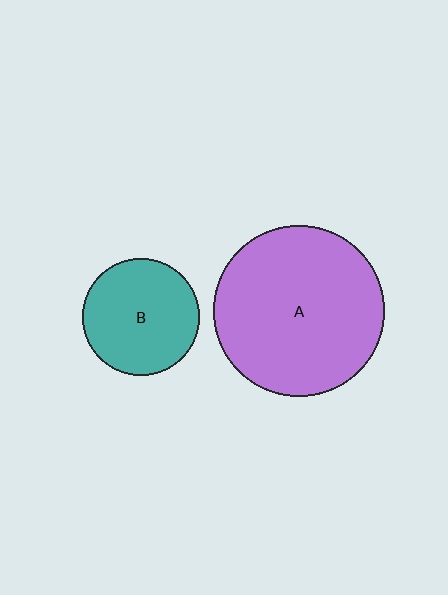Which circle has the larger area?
Circle A (purple).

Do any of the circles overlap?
No, none of the circles overlap.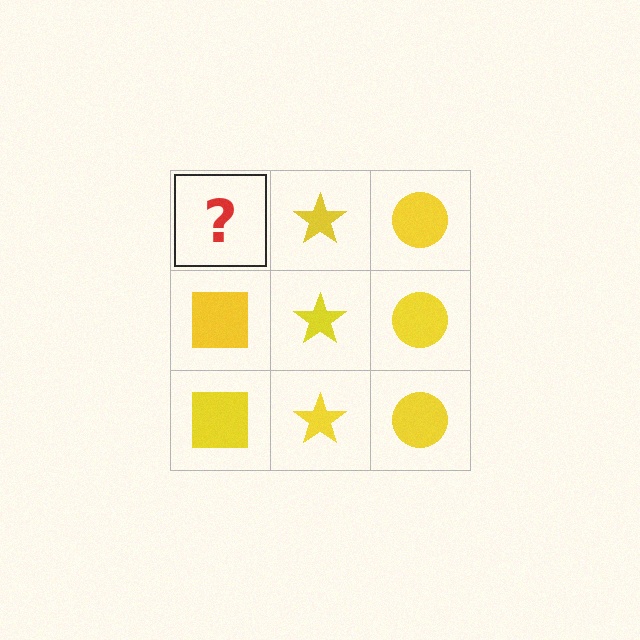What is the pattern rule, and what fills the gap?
The rule is that each column has a consistent shape. The gap should be filled with a yellow square.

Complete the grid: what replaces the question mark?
The question mark should be replaced with a yellow square.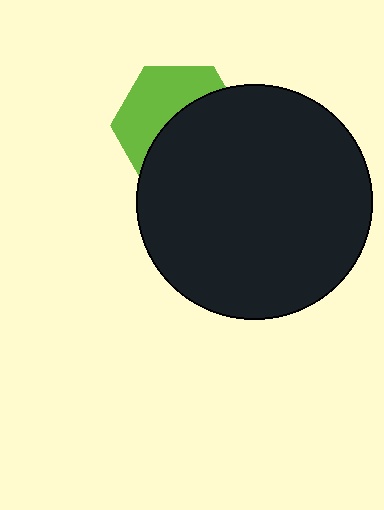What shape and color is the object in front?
The object in front is a black circle.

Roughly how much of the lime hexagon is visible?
A small part of it is visible (roughly 45%).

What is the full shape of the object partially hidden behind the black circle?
The partially hidden object is a lime hexagon.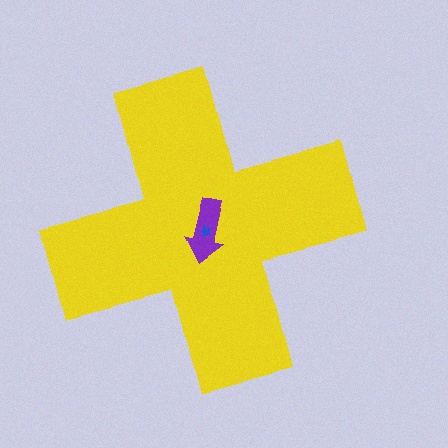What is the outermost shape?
The yellow cross.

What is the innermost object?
The blue star.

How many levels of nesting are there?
3.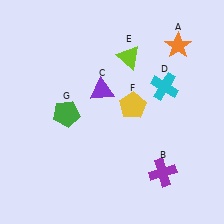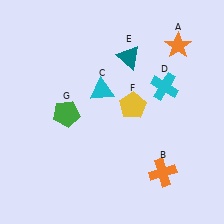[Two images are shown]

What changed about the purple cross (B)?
In Image 1, B is purple. In Image 2, it changed to orange.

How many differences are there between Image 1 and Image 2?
There are 3 differences between the two images.